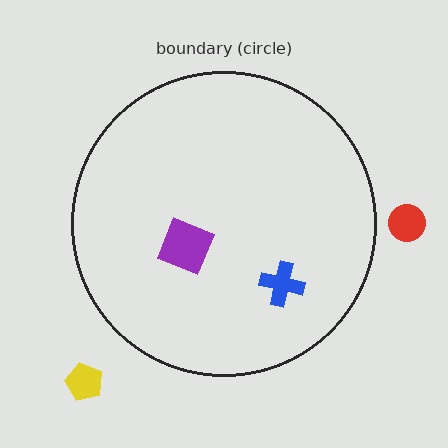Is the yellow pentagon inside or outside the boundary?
Outside.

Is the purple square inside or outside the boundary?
Inside.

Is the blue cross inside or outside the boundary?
Inside.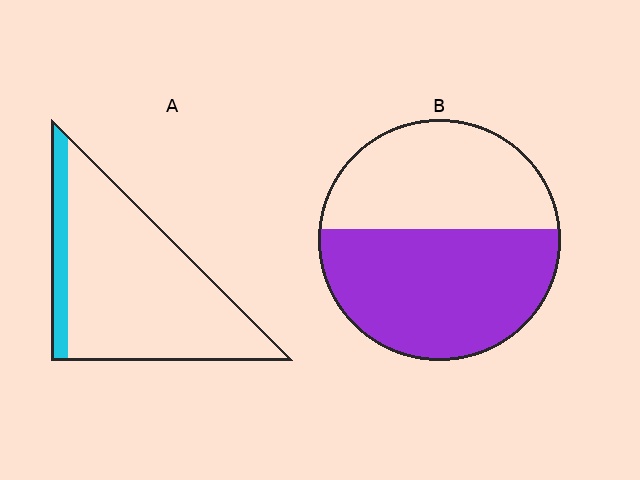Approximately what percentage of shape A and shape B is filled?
A is approximately 15% and B is approximately 55%.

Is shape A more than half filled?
No.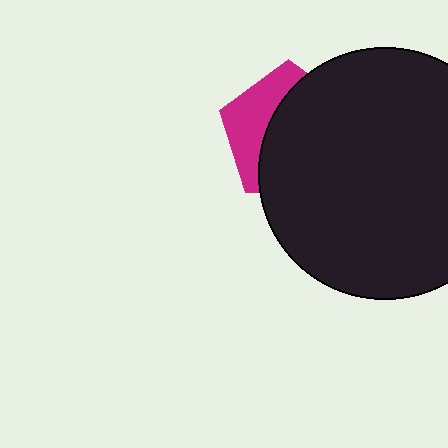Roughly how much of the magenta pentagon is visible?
A small part of it is visible (roughly 34%).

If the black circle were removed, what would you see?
You would see the complete magenta pentagon.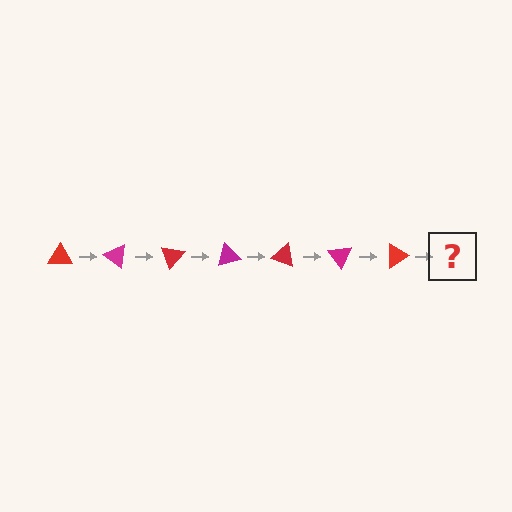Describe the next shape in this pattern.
It should be a magenta triangle, rotated 245 degrees from the start.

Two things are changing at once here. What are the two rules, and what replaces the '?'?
The two rules are that it rotates 35 degrees each step and the color cycles through red and magenta. The '?' should be a magenta triangle, rotated 245 degrees from the start.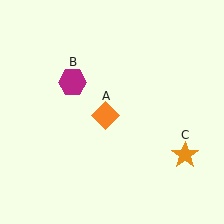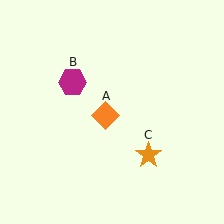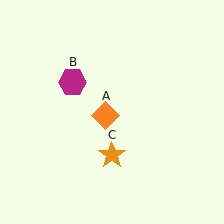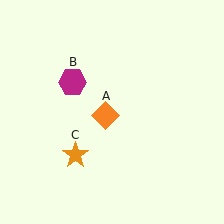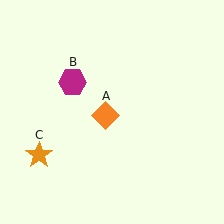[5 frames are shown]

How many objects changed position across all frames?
1 object changed position: orange star (object C).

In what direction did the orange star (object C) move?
The orange star (object C) moved left.